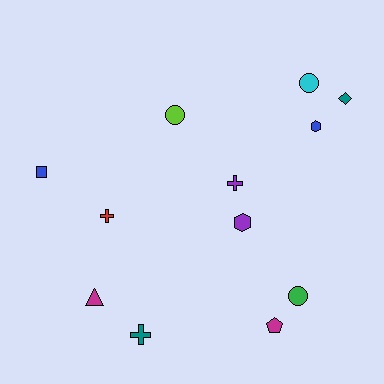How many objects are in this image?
There are 12 objects.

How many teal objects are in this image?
There are 2 teal objects.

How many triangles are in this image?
There is 1 triangle.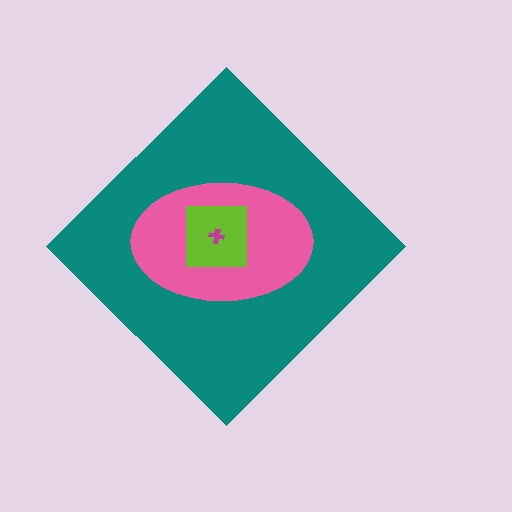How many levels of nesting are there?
4.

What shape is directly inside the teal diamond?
The pink ellipse.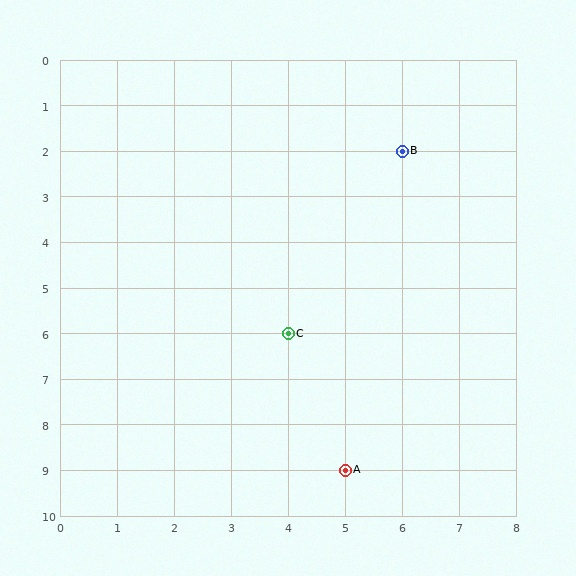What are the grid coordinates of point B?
Point B is at grid coordinates (6, 2).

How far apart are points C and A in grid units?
Points C and A are 1 column and 3 rows apart (about 3.2 grid units diagonally).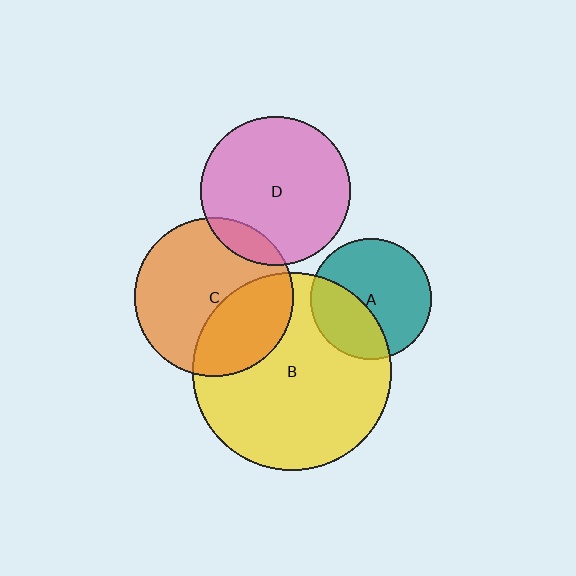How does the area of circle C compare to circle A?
Approximately 1.7 times.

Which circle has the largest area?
Circle B (yellow).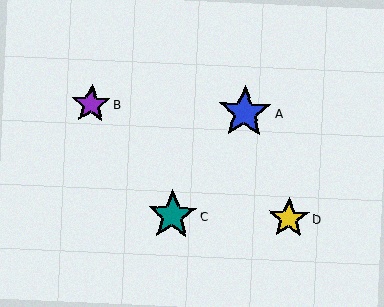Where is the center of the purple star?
The center of the purple star is at (91, 104).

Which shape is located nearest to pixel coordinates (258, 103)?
The blue star (labeled A) at (245, 112) is nearest to that location.